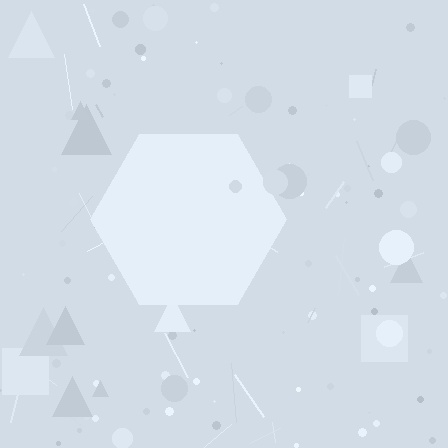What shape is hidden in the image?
A hexagon is hidden in the image.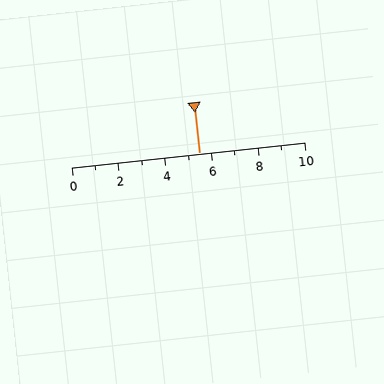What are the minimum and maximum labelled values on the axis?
The axis runs from 0 to 10.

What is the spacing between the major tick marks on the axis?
The major ticks are spaced 2 apart.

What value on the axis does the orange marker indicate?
The marker indicates approximately 5.5.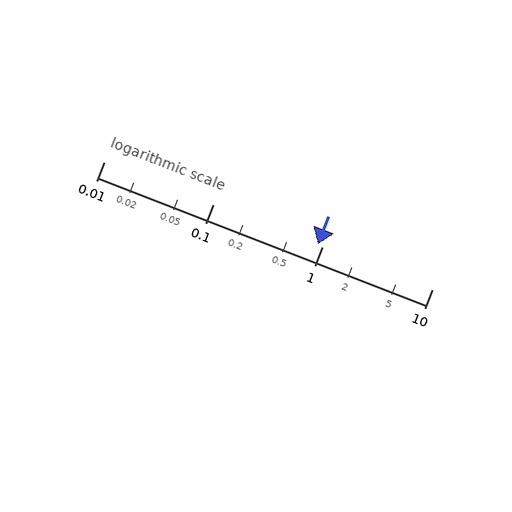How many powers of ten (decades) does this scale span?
The scale spans 3 decades, from 0.01 to 10.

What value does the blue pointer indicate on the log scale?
The pointer indicates approximately 0.9.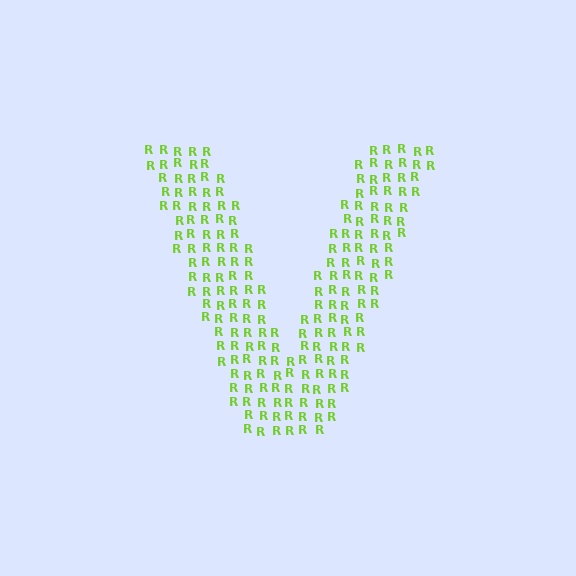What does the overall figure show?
The overall figure shows the letter V.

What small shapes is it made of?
It is made of small letter R's.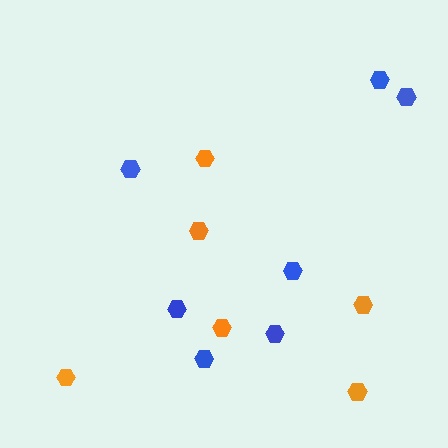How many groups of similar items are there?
There are 2 groups: one group of blue hexagons (7) and one group of orange hexagons (6).